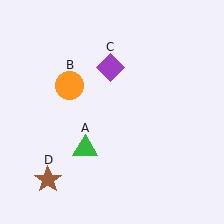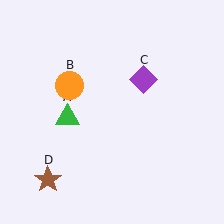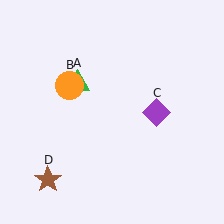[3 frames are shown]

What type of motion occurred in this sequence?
The green triangle (object A), purple diamond (object C) rotated clockwise around the center of the scene.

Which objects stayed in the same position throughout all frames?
Orange circle (object B) and brown star (object D) remained stationary.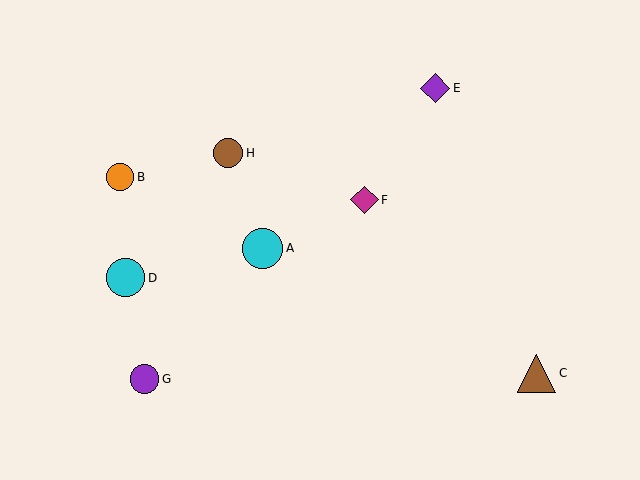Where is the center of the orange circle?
The center of the orange circle is at (120, 177).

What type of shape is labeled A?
Shape A is a cyan circle.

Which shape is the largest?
The cyan circle (labeled A) is the largest.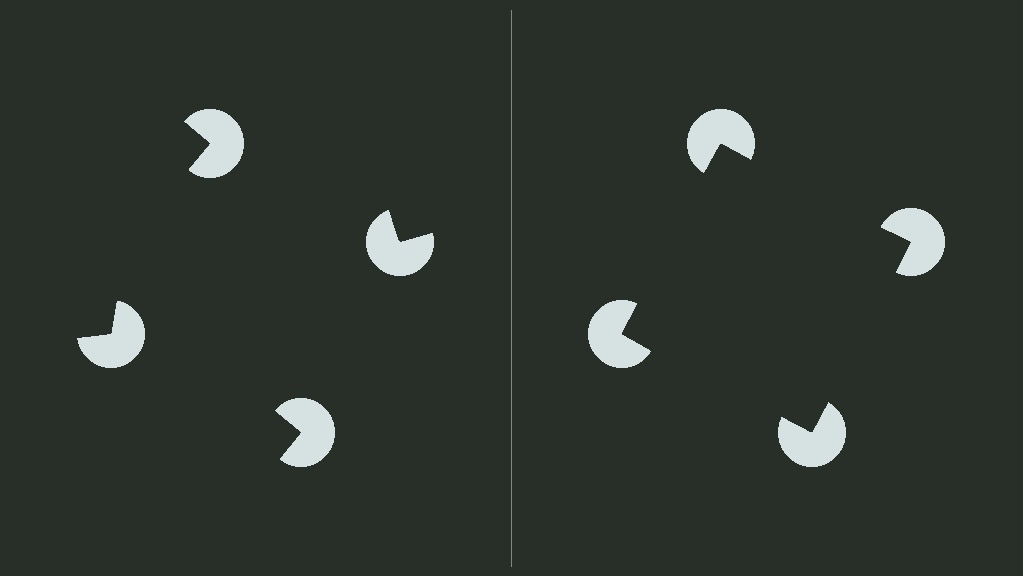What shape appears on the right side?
An illusory square.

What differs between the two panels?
The pac-man discs are positioned identically on both sides; only the wedge orientations differ. On the right they align to a square; on the left they are misaligned.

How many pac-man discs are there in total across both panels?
8 — 4 on each side.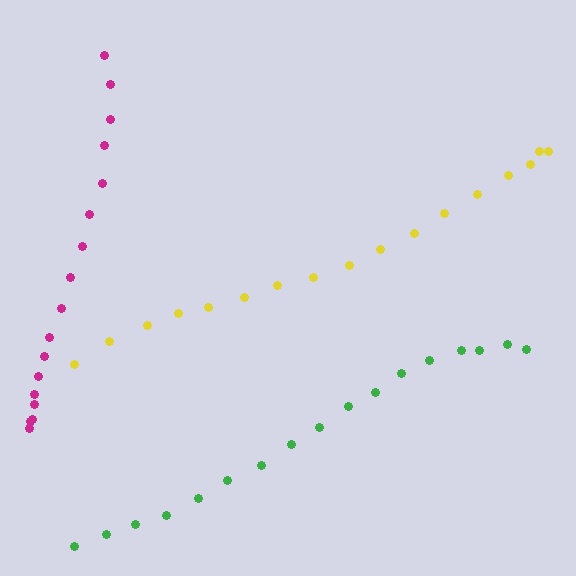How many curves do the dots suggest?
There are 3 distinct paths.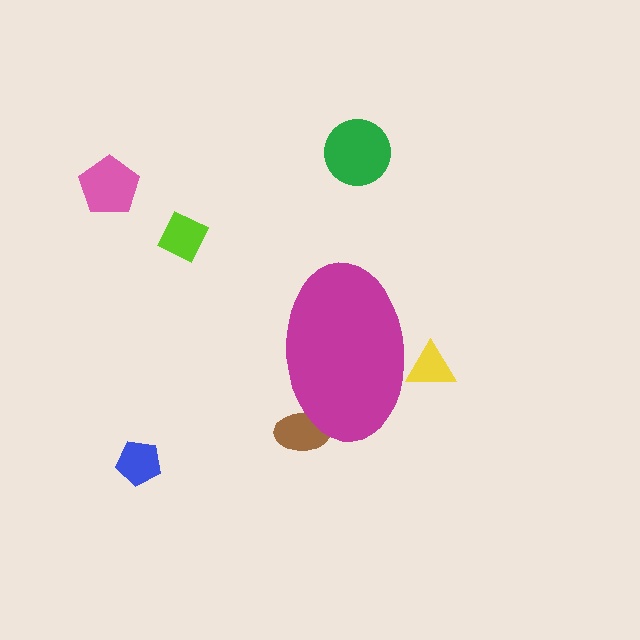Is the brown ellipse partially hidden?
Yes, the brown ellipse is partially hidden behind the magenta ellipse.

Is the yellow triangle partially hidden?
Yes, the yellow triangle is partially hidden behind the magenta ellipse.